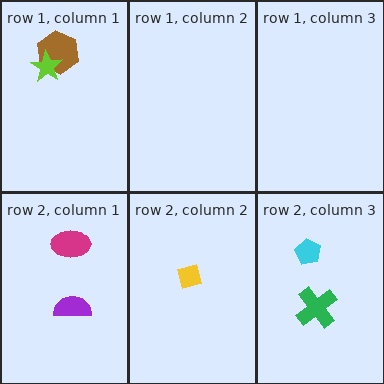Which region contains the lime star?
The row 1, column 1 region.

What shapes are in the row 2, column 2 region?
The yellow square.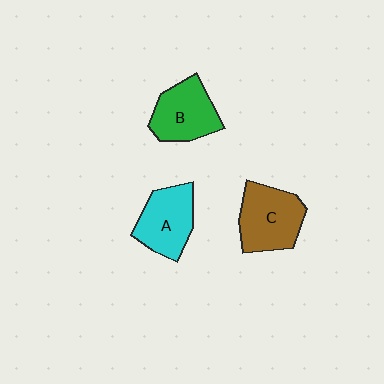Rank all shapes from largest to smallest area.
From largest to smallest: C (brown), B (green), A (cyan).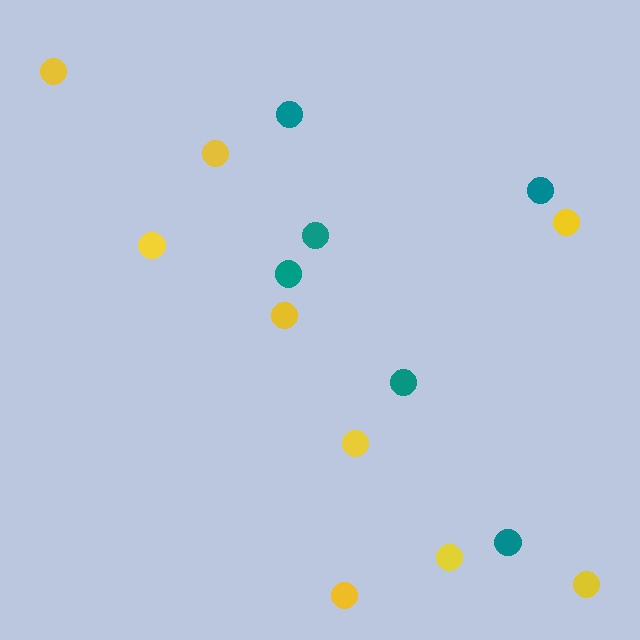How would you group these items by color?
There are 2 groups: one group of teal circles (6) and one group of yellow circles (9).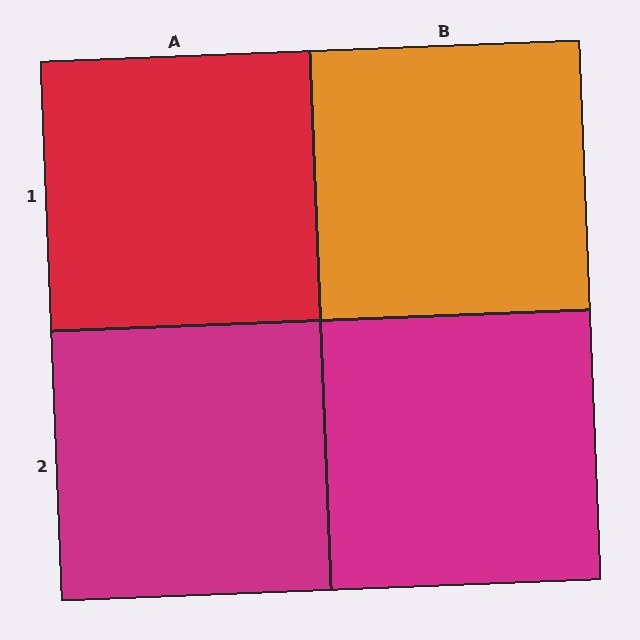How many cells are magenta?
2 cells are magenta.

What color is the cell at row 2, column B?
Magenta.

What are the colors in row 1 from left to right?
Red, orange.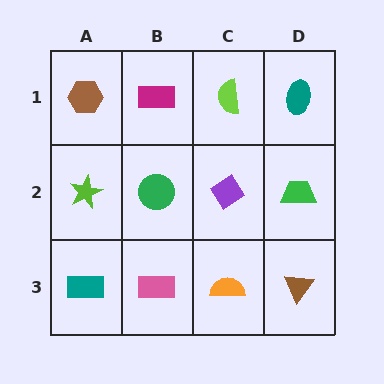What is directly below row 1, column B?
A green circle.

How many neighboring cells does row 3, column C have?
3.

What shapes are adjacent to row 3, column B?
A green circle (row 2, column B), a teal rectangle (row 3, column A), an orange semicircle (row 3, column C).